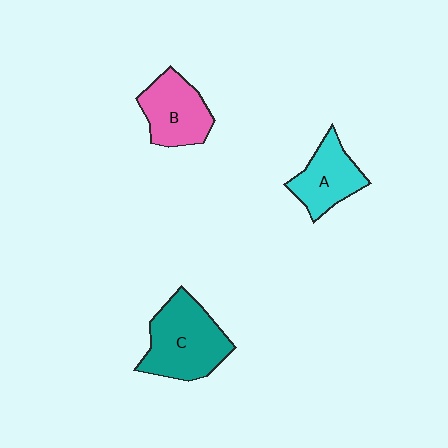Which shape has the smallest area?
Shape A (cyan).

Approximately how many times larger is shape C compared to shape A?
Approximately 1.5 times.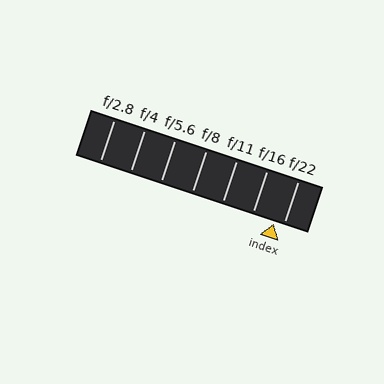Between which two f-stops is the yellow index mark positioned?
The index mark is between f/16 and f/22.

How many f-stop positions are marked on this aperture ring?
There are 7 f-stop positions marked.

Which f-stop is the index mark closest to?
The index mark is closest to f/22.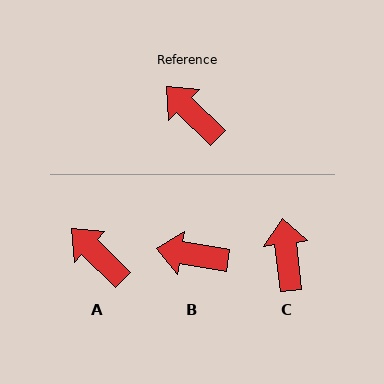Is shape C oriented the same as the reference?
No, it is off by about 38 degrees.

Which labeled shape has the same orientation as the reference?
A.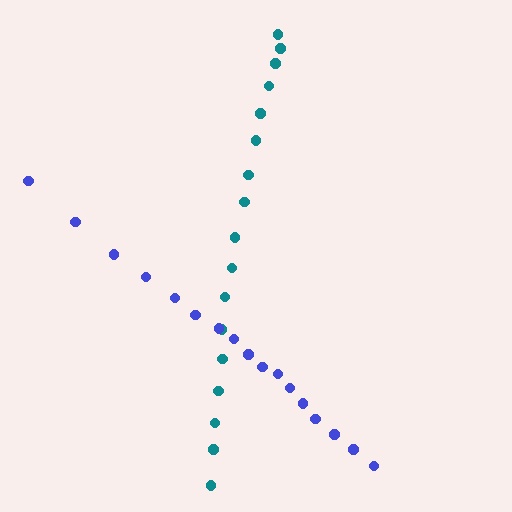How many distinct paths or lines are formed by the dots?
There are 2 distinct paths.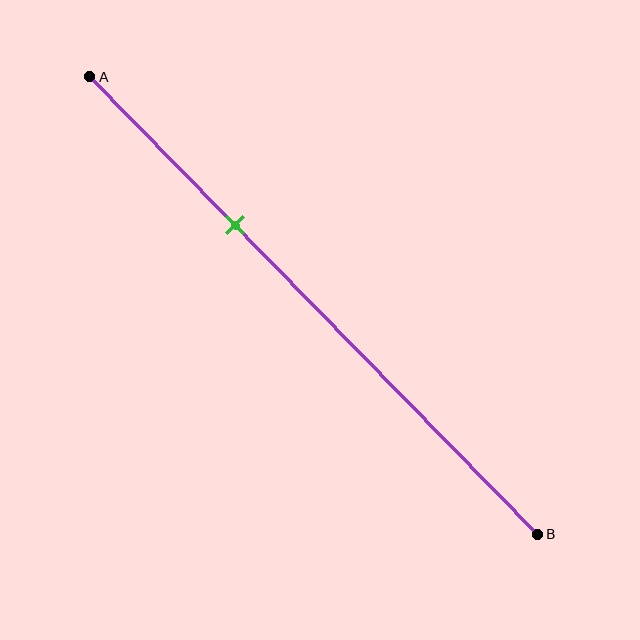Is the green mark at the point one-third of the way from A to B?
Yes, the mark is approximately at the one-third point.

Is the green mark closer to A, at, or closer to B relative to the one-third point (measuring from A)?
The green mark is approximately at the one-third point of segment AB.